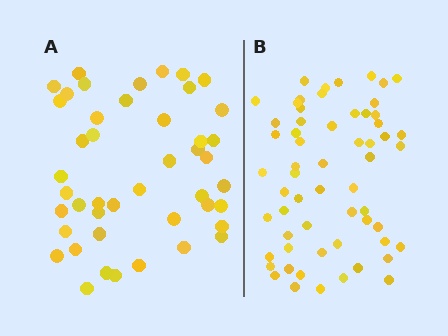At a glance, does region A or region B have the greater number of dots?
Region B (the right region) has more dots.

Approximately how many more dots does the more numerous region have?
Region B has approximately 15 more dots than region A.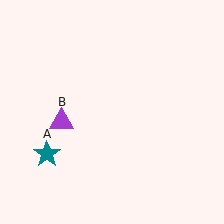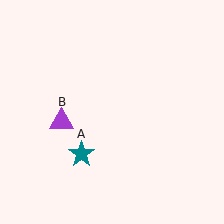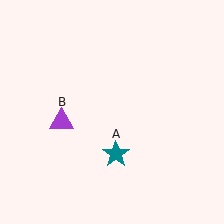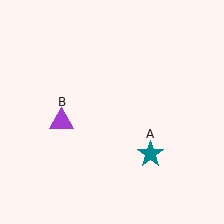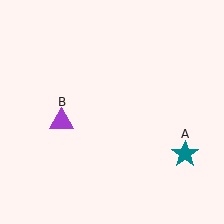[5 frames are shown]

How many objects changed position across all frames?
1 object changed position: teal star (object A).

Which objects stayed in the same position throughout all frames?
Purple triangle (object B) remained stationary.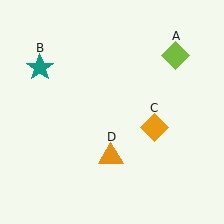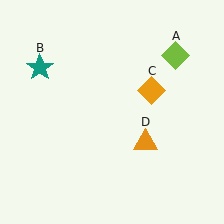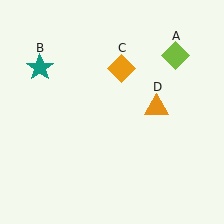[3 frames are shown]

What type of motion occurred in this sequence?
The orange diamond (object C), orange triangle (object D) rotated counterclockwise around the center of the scene.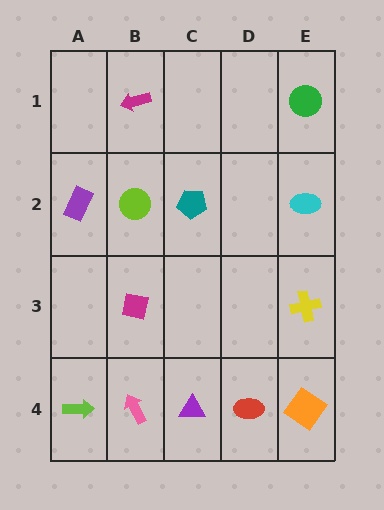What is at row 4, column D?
A red ellipse.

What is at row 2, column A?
A purple rectangle.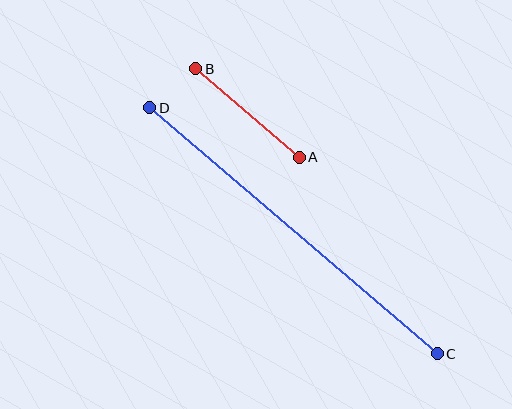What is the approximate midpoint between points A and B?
The midpoint is at approximately (247, 113) pixels.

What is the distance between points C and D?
The distance is approximately 378 pixels.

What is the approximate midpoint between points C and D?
The midpoint is at approximately (294, 231) pixels.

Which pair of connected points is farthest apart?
Points C and D are farthest apart.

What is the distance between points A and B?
The distance is approximately 136 pixels.